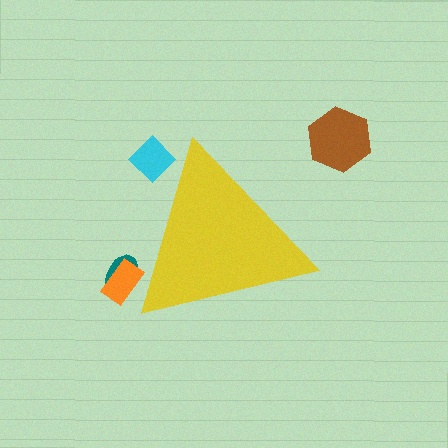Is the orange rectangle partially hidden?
Yes, the orange rectangle is partially hidden behind the yellow triangle.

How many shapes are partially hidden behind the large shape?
3 shapes are partially hidden.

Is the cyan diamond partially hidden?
Yes, the cyan diamond is partially hidden behind the yellow triangle.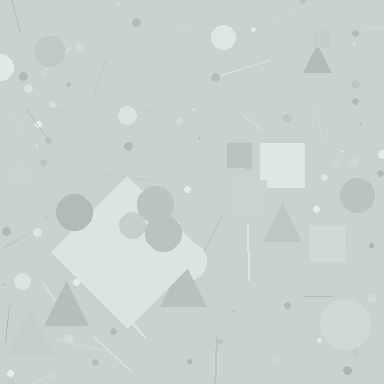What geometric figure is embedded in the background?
A diamond is embedded in the background.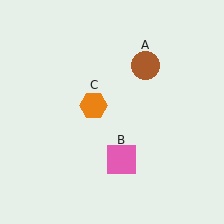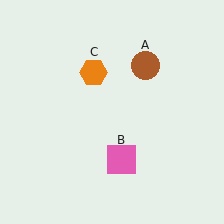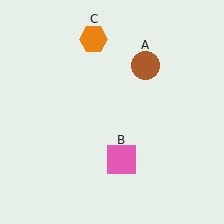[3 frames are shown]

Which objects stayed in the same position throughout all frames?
Brown circle (object A) and pink square (object B) remained stationary.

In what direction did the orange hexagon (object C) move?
The orange hexagon (object C) moved up.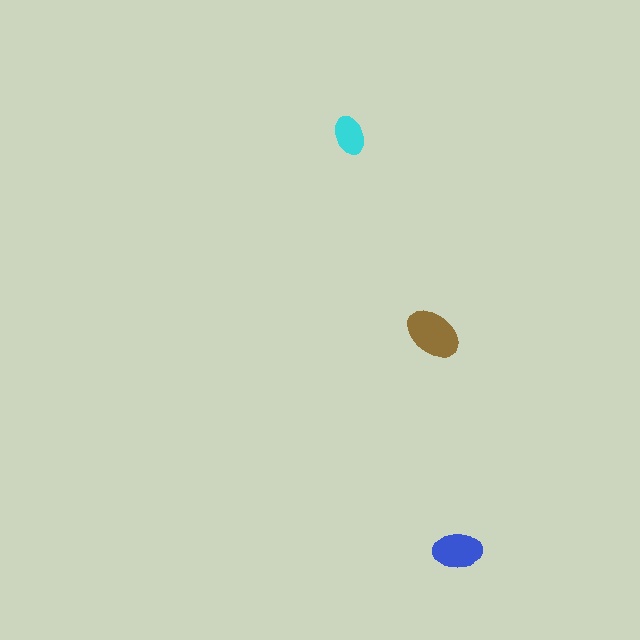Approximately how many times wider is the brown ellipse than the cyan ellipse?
About 1.5 times wider.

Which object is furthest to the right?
The blue ellipse is rightmost.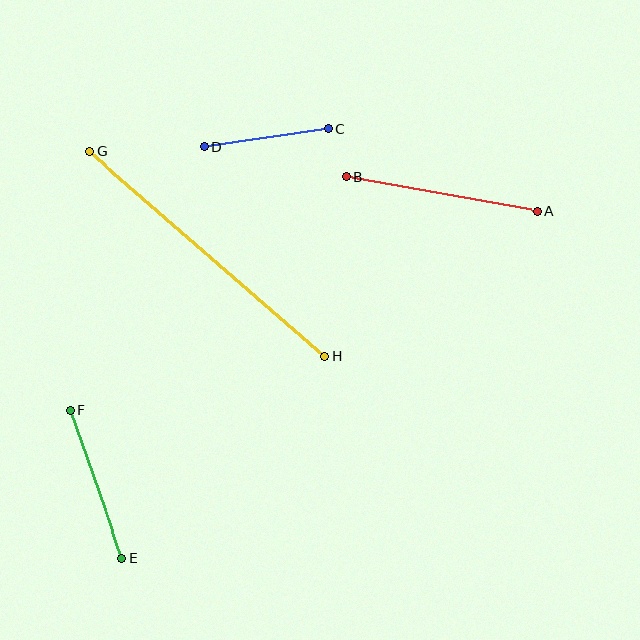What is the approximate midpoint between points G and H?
The midpoint is at approximately (207, 254) pixels.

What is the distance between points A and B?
The distance is approximately 194 pixels.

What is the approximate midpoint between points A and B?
The midpoint is at approximately (442, 194) pixels.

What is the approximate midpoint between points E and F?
The midpoint is at approximately (96, 484) pixels.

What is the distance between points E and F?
The distance is approximately 156 pixels.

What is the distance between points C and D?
The distance is approximately 125 pixels.